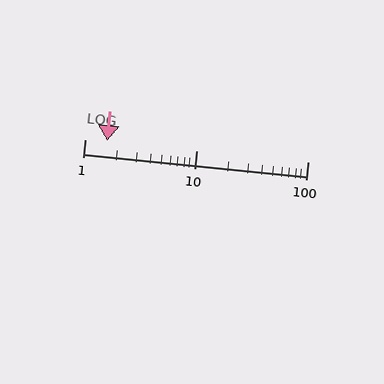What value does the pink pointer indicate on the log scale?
The pointer indicates approximately 1.6.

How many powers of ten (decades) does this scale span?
The scale spans 2 decades, from 1 to 100.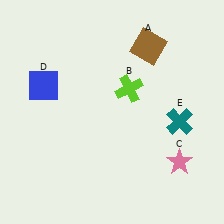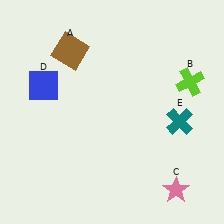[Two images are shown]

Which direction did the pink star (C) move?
The pink star (C) moved down.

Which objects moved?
The objects that moved are: the brown square (A), the lime cross (B), the pink star (C).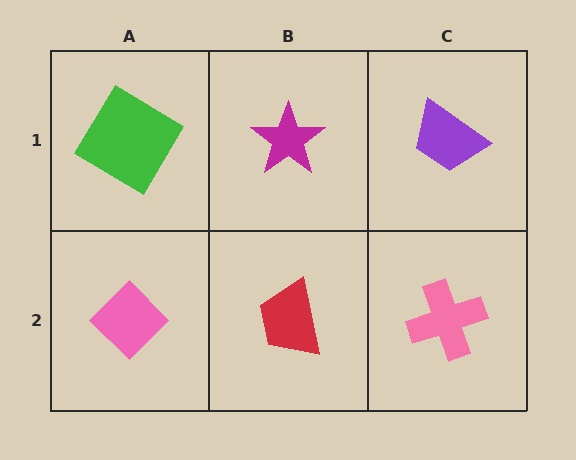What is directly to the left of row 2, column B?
A pink diamond.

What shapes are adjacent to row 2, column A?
A green diamond (row 1, column A), a red trapezoid (row 2, column B).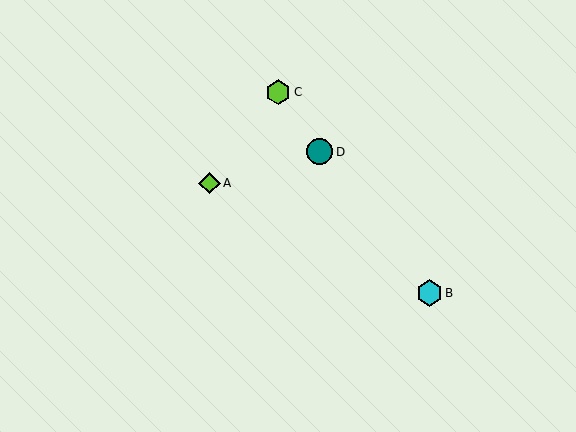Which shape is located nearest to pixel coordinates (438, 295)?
The cyan hexagon (labeled B) at (429, 293) is nearest to that location.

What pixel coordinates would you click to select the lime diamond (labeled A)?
Click at (209, 183) to select the lime diamond A.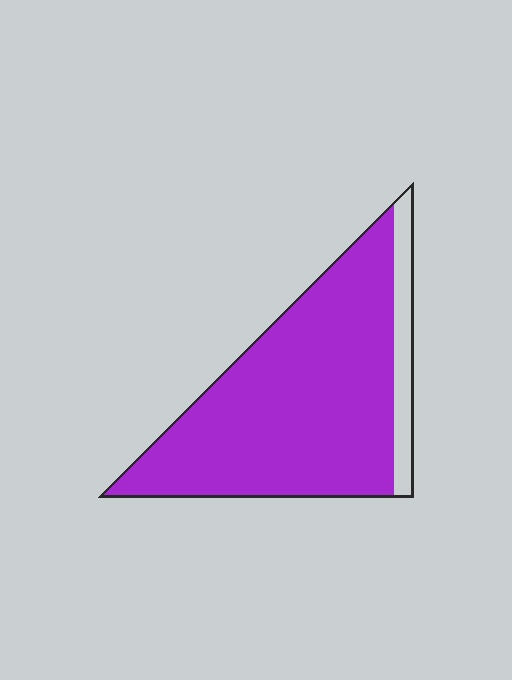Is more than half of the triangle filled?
Yes.